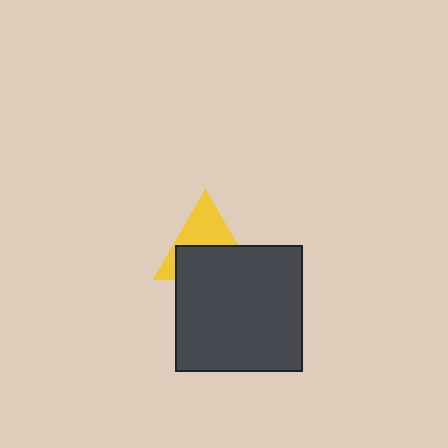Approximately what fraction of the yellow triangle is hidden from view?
Roughly 52% of the yellow triangle is hidden behind the dark gray square.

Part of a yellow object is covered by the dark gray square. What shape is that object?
It is a triangle.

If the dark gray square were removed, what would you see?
You would see the complete yellow triangle.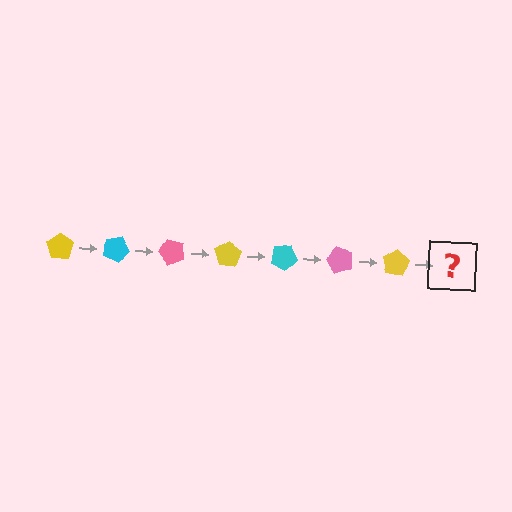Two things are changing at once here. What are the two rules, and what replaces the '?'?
The two rules are that it rotates 25 degrees each step and the color cycles through yellow, cyan, and pink. The '?' should be a cyan pentagon, rotated 175 degrees from the start.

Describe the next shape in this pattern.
It should be a cyan pentagon, rotated 175 degrees from the start.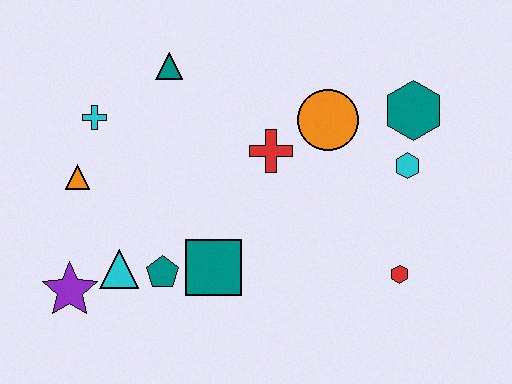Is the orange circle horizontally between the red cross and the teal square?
No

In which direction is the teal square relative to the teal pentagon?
The teal square is to the right of the teal pentagon.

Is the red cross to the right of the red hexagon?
No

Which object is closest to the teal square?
The teal pentagon is closest to the teal square.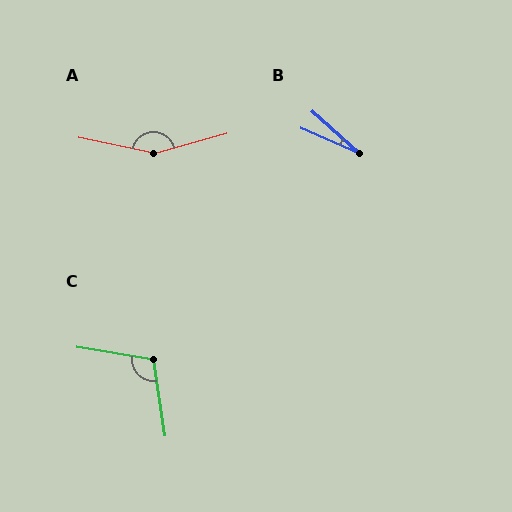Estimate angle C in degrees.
Approximately 108 degrees.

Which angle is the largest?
A, at approximately 153 degrees.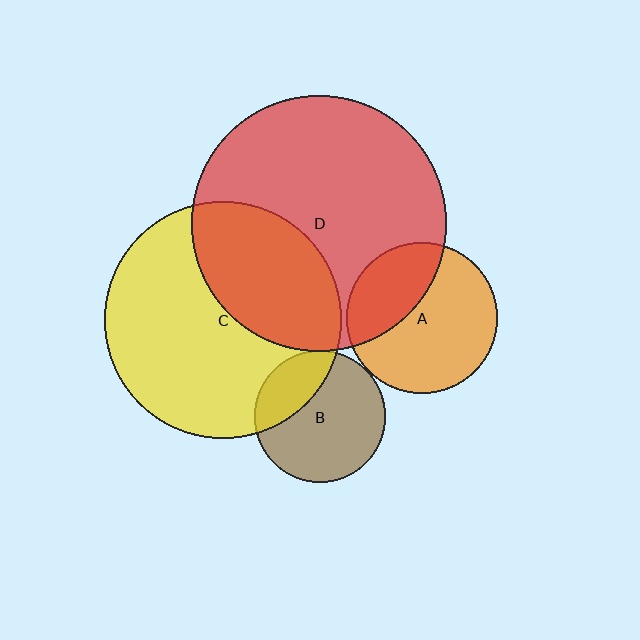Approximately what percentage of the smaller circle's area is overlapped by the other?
Approximately 5%.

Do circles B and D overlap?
Yes.